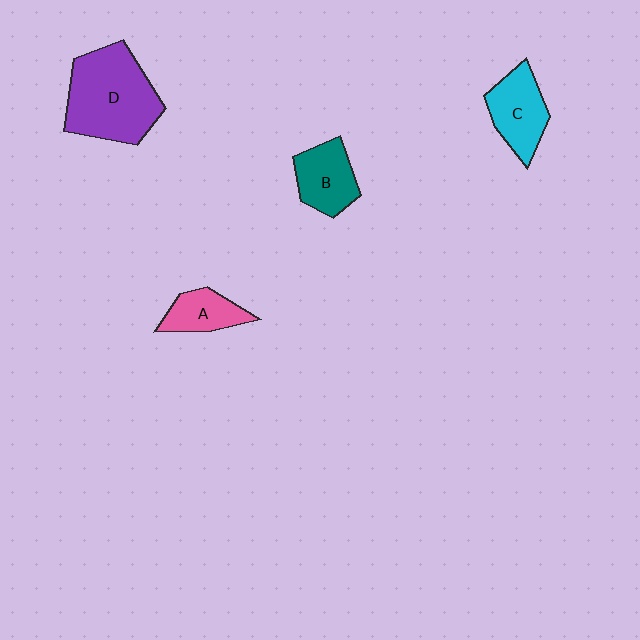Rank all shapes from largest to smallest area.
From largest to smallest: D (purple), C (cyan), B (teal), A (pink).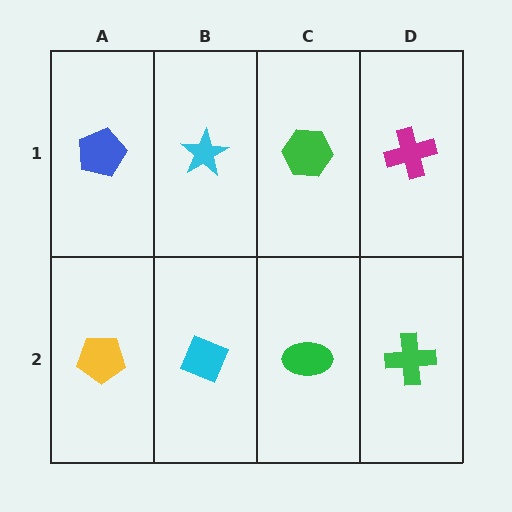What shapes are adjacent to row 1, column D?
A green cross (row 2, column D), a green hexagon (row 1, column C).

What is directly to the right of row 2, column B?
A green ellipse.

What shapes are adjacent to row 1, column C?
A green ellipse (row 2, column C), a cyan star (row 1, column B), a magenta cross (row 1, column D).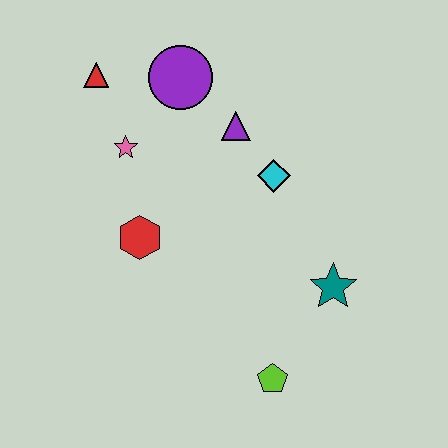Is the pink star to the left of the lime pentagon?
Yes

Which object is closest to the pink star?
The red triangle is closest to the pink star.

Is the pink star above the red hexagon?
Yes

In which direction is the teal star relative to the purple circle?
The teal star is below the purple circle.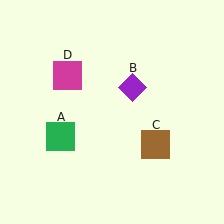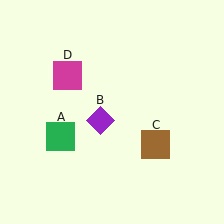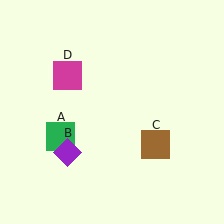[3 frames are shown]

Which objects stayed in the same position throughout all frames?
Green square (object A) and brown square (object C) and magenta square (object D) remained stationary.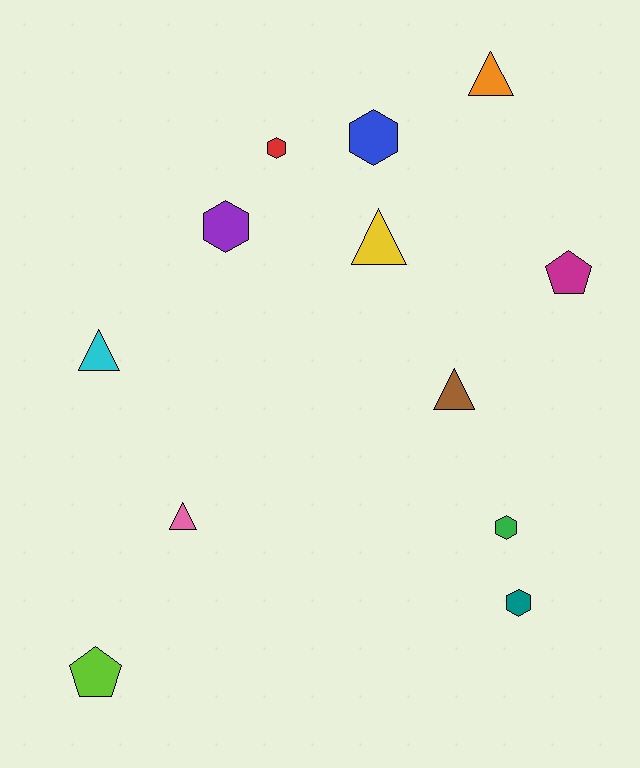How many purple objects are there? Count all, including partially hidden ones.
There is 1 purple object.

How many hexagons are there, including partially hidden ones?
There are 5 hexagons.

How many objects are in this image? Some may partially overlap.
There are 12 objects.